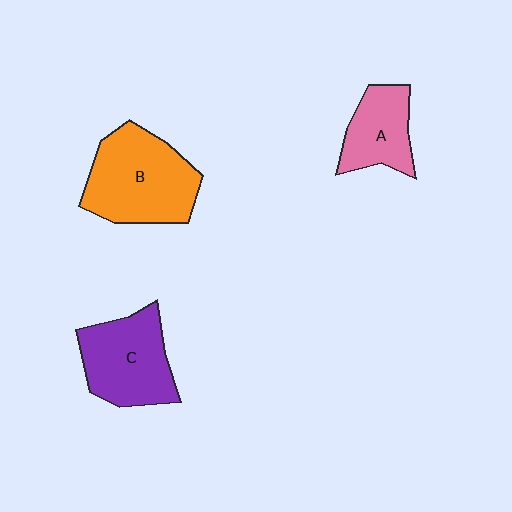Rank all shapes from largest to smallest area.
From largest to smallest: B (orange), C (purple), A (pink).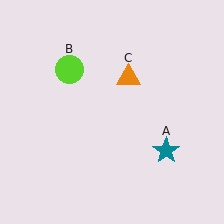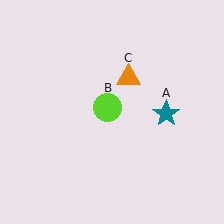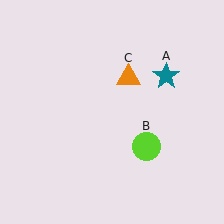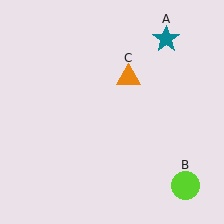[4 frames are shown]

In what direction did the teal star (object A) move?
The teal star (object A) moved up.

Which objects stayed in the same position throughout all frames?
Orange triangle (object C) remained stationary.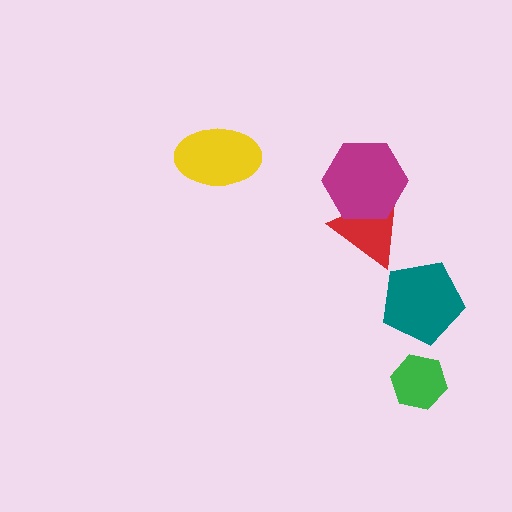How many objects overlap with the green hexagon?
0 objects overlap with the green hexagon.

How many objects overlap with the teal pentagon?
0 objects overlap with the teal pentagon.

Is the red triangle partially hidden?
Yes, it is partially covered by another shape.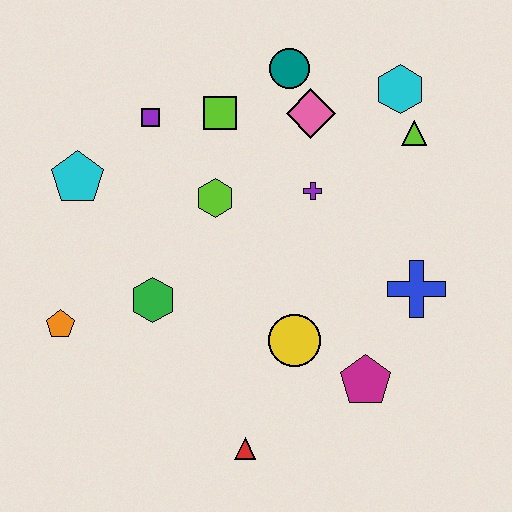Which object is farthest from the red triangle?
The cyan hexagon is farthest from the red triangle.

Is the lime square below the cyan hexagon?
Yes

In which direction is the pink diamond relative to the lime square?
The pink diamond is to the right of the lime square.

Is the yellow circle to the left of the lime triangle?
Yes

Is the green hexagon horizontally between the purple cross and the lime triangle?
No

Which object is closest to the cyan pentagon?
The purple square is closest to the cyan pentagon.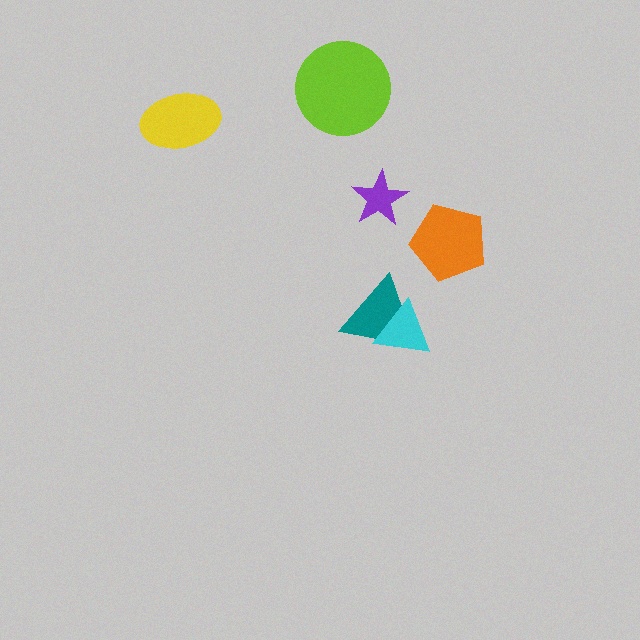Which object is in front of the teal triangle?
The cyan triangle is in front of the teal triangle.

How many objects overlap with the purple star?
0 objects overlap with the purple star.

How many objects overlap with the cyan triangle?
1 object overlaps with the cyan triangle.